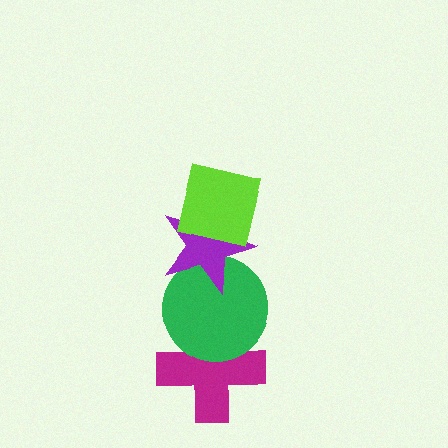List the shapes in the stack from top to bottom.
From top to bottom: the lime square, the purple star, the green circle, the magenta cross.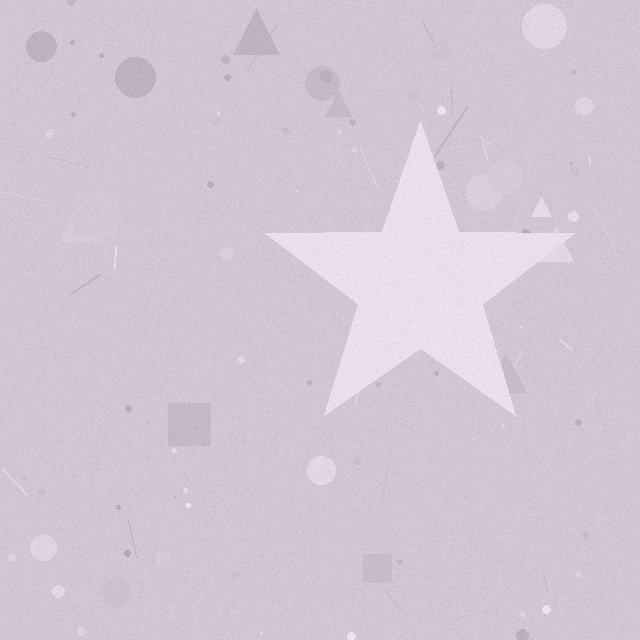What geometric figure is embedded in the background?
A star is embedded in the background.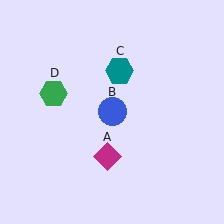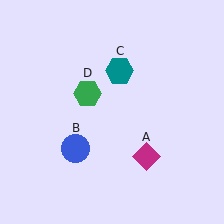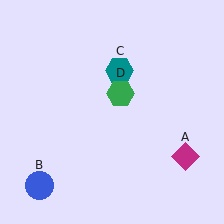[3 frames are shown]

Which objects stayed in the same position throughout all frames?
Teal hexagon (object C) remained stationary.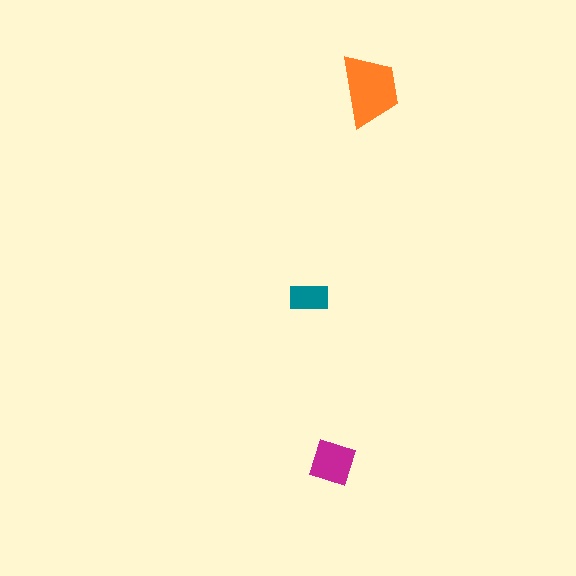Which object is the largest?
The orange trapezoid.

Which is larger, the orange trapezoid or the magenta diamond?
The orange trapezoid.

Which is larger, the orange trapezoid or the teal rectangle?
The orange trapezoid.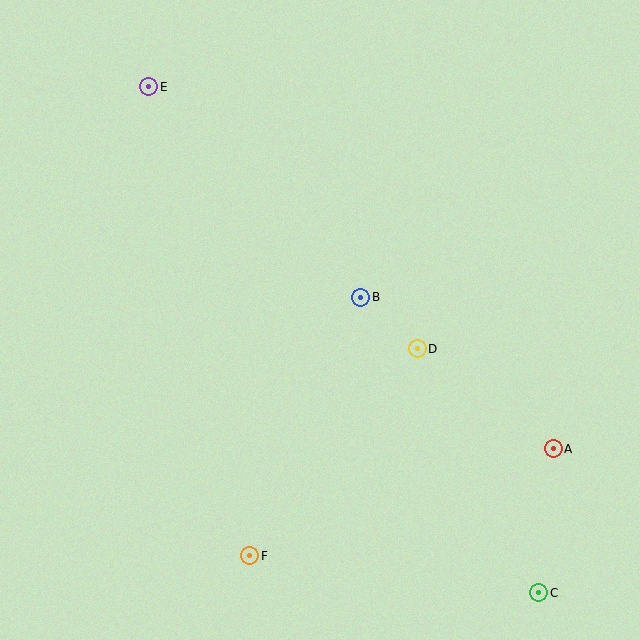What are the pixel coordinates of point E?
Point E is at (149, 87).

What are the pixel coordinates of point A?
Point A is at (553, 449).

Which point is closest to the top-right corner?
Point B is closest to the top-right corner.